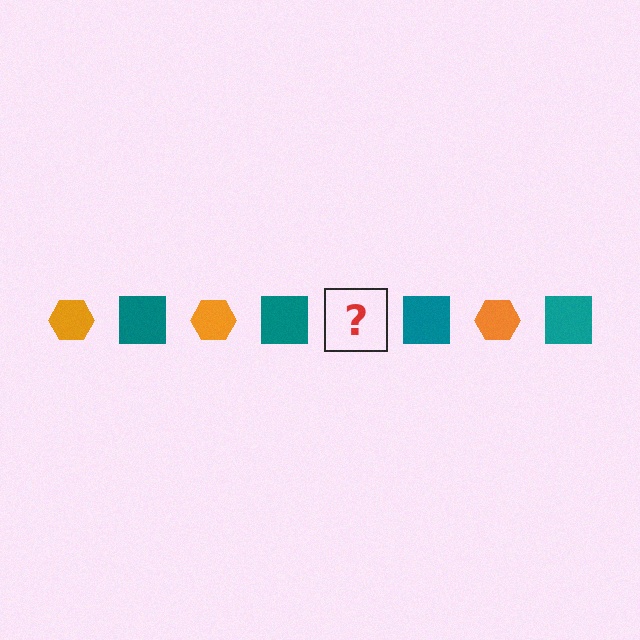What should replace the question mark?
The question mark should be replaced with an orange hexagon.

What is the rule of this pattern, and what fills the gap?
The rule is that the pattern alternates between orange hexagon and teal square. The gap should be filled with an orange hexagon.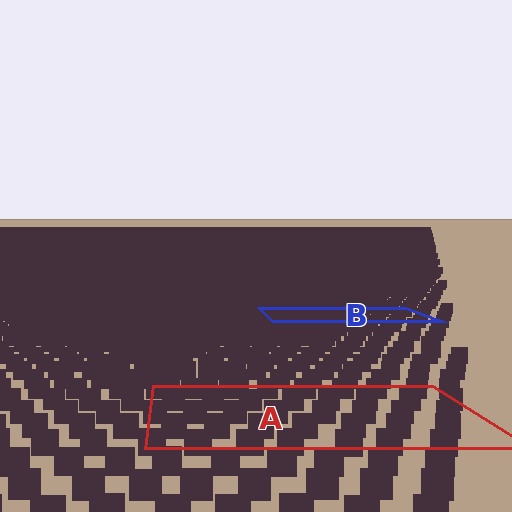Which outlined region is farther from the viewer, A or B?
Region B is farther from the viewer — the texture elements inside it appear smaller and more densely packed.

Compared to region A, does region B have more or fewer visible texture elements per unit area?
Region B has more texture elements per unit area — they are packed more densely because it is farther away.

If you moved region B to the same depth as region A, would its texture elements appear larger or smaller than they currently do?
They would appear larger. At a closer depth, the same texture elements are projected at a bigger on-screen size.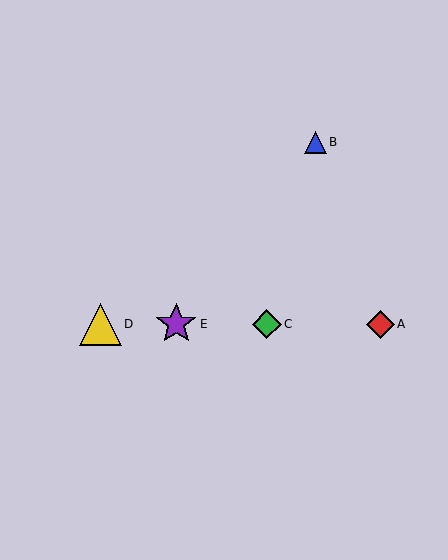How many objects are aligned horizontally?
4 objects (A, C, D, E) are aligned horizontally.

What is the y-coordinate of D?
Object D is at y≈324.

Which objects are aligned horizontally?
Objects A, C, D, E are aligned horizontally.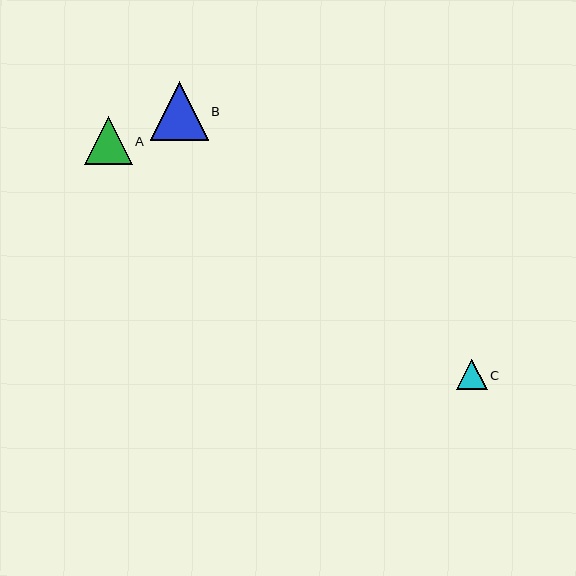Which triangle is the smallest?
Triangle C is the smallest with a size of approximately 31 pixels.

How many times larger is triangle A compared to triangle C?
Triangle A is approximately 1.6 times the size of triangle C.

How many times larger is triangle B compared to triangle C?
Triangle B is approximately 1.9 times the size of triangle C.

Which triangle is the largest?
Triangle B is the largest with a size of approximately 58 pixels.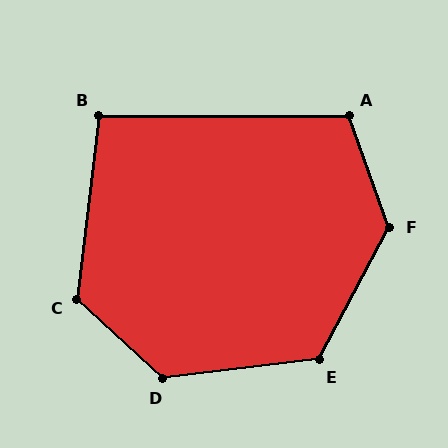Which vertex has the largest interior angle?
F, at approximately 132 degrees.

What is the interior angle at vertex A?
Approximately 110 degrees (obtuse).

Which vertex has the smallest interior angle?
B, at approximately 97 degrees.